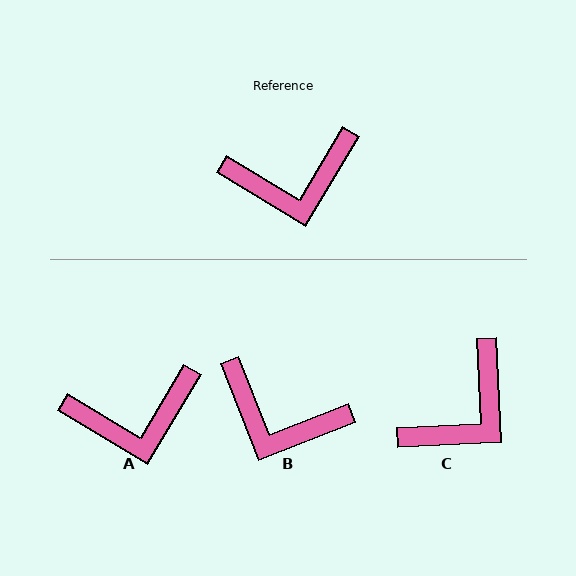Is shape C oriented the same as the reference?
No, it is off by about 34 degrees.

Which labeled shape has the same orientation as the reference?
A.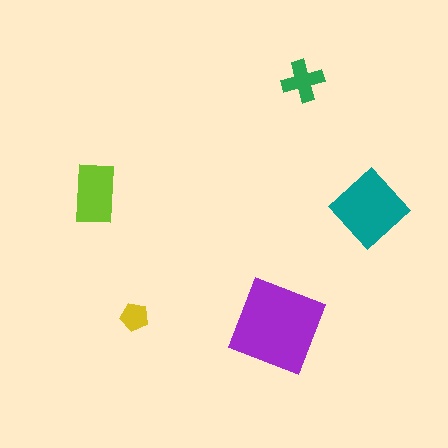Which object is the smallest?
The yellow pentagon.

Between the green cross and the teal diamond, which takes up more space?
The teal diamond.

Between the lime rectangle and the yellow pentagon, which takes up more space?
The lime rectangle.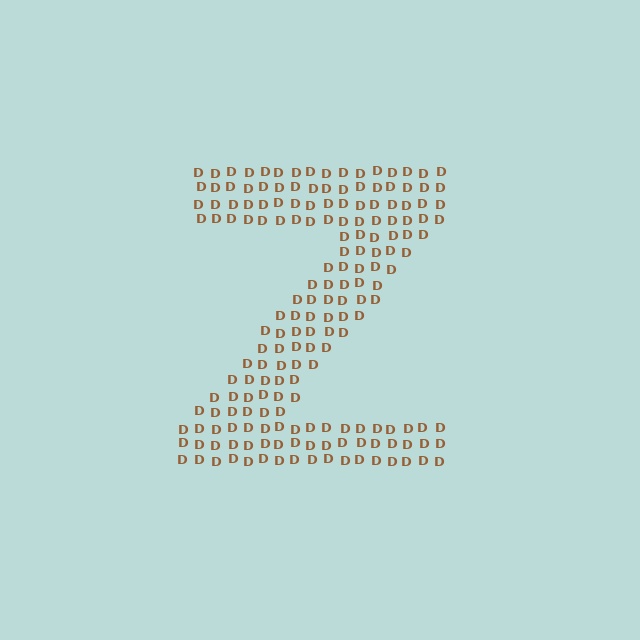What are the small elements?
The small elements are letter D's.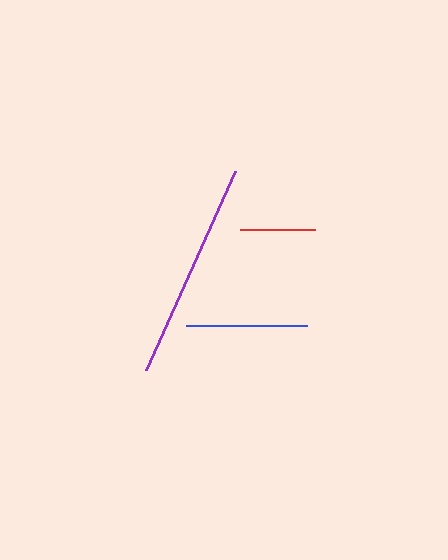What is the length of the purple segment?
The purple segment is approximately 218 pixels long.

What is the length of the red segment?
The red segment is approximately 75 pixels long.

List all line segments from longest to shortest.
From longest to shortest: purple, blue, red.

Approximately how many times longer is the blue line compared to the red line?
The blue line is approximately 1.6 times the length of the red line.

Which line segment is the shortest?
The red line is the shortest at approximately 75 pixels.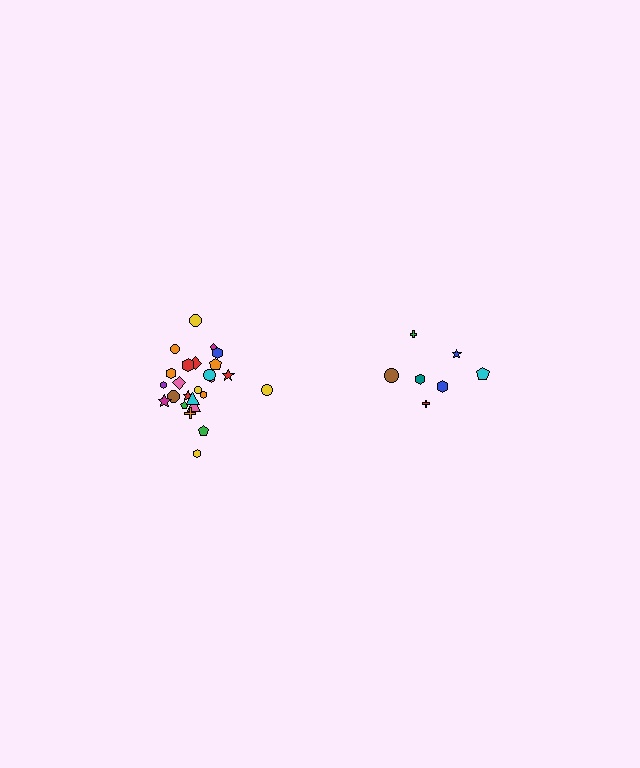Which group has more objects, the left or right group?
The left group.